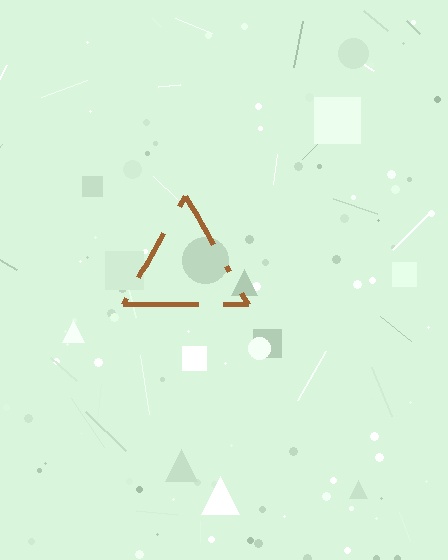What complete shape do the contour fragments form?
The contour fragments form a triangle.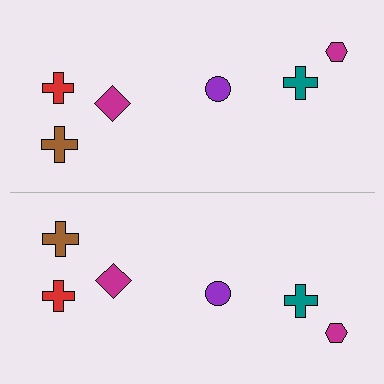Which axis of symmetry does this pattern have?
The pattern has a horizontal axis of symmetry running through the center of the image.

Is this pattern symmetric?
Yes, this pattern has bilateral (reflection) symmetry.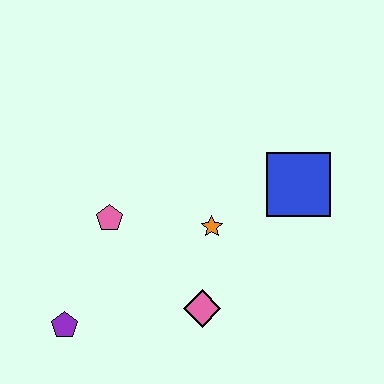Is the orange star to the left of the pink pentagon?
No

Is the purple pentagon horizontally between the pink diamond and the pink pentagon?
No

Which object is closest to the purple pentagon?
The pink pentagon is closest to the purple pentagon.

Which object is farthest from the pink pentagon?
The blue square is farthest from the pink pentagon.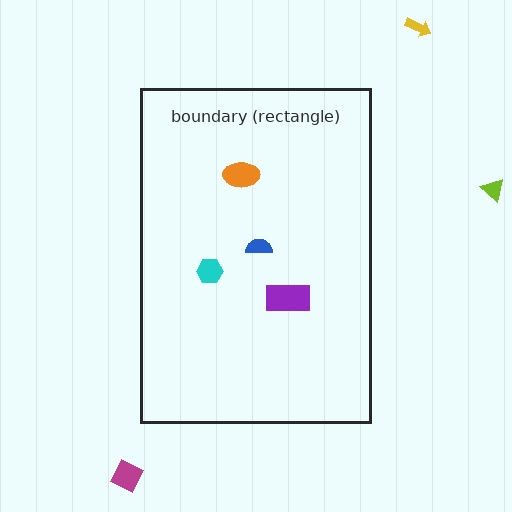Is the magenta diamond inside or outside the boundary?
Outside.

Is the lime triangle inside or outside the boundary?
Outside.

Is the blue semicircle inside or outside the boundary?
Inside.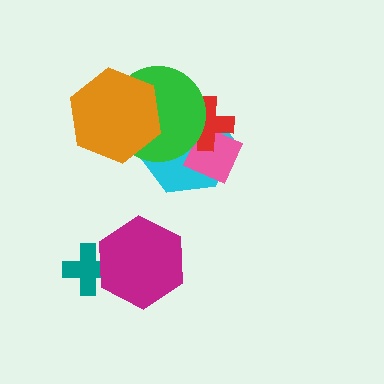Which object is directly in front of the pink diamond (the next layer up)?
The red cross is directly in front of the pink diamond.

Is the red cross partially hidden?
Yes, it is partially covered by another shape.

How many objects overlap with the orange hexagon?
2 objects overlap with the orange hexagon.